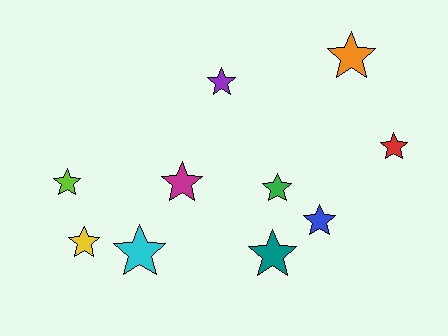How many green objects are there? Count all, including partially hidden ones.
There is 1 green object.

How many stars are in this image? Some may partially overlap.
There are 10 stars.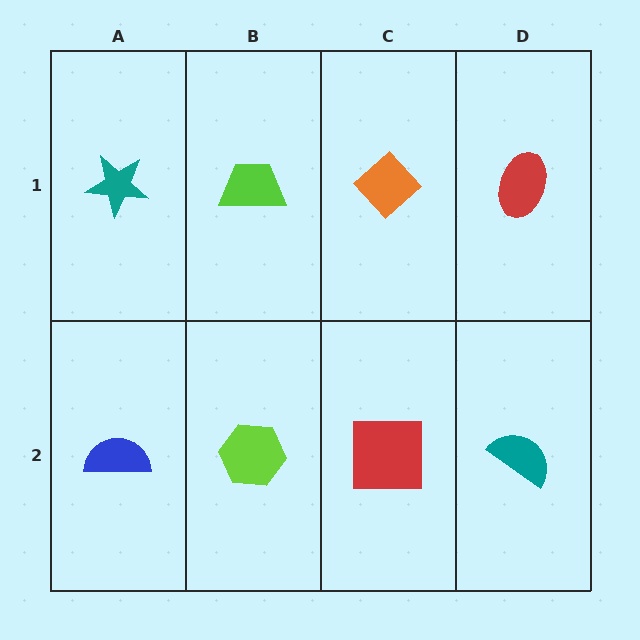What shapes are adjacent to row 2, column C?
An orange diamond (row 1, column C), a lime hexagon (row 2, column B), a teal semicircle (row 2, column D).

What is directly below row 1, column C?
A red square.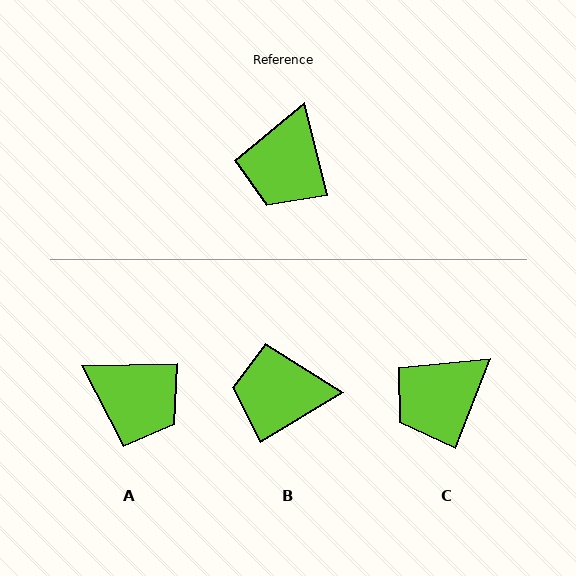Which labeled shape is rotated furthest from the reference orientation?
A, about 78 degrees away.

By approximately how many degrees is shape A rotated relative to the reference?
Approximately 78 degrees counter-clockwise.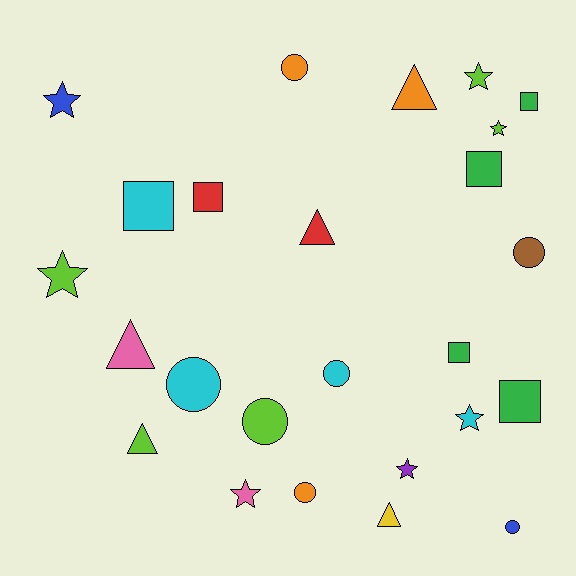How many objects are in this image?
There are 25 objects.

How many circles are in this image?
There are 7 circles.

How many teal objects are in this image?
There are no teal objects.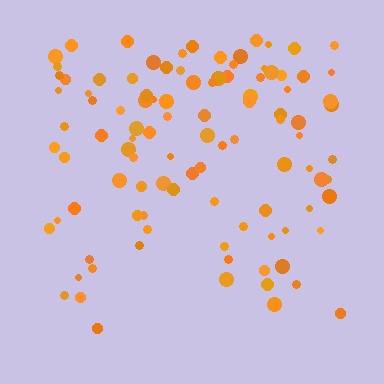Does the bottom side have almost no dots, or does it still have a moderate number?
Still a moderate number, just noticeably fewer than the top.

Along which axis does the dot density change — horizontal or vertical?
Vertical.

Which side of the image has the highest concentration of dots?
The top.